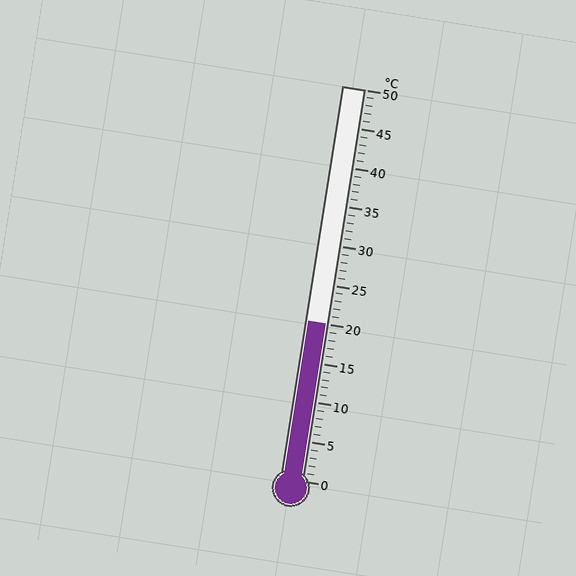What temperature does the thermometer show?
The thermometer shows approximately 20°C.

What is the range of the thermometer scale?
The thermometer scale ranges from 0°C to 50°C.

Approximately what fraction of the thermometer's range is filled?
The thermometer is filled to approximately 40% of its range.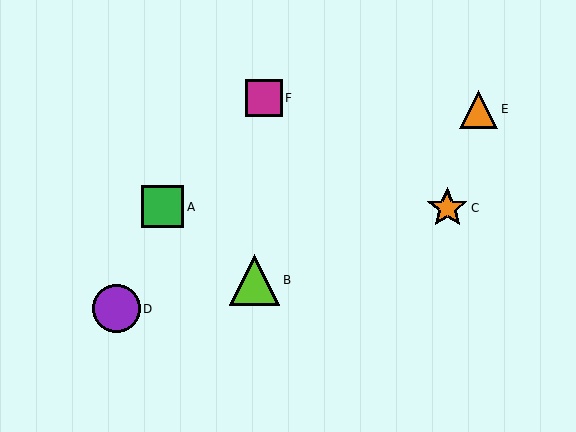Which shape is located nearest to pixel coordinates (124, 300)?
The purple circle (labeled D) at (116, 309) is nearest to that location.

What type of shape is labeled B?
Shape B is a lime triangle.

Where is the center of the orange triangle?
The center of the orange triangle is at (478, 109).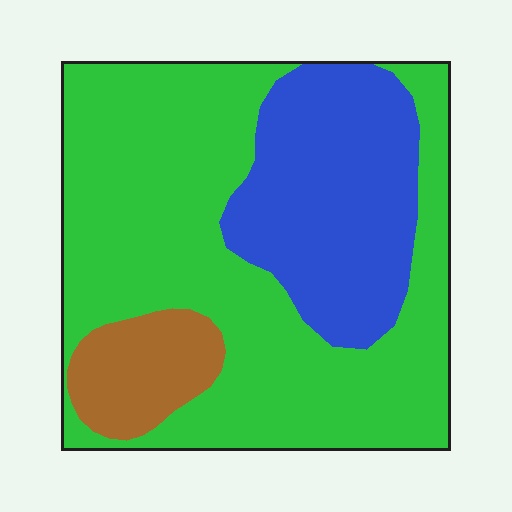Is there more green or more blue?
Green.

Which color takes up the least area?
Brown, at roughly 10%.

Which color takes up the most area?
Green, at roughly 65%.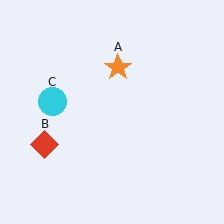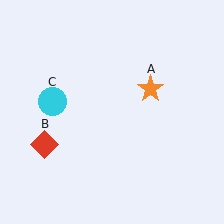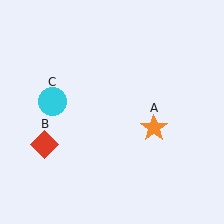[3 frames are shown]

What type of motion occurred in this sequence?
The orange star (object A) rotated clockwise around the center of the scene.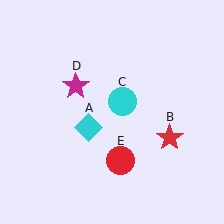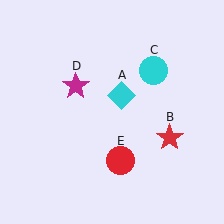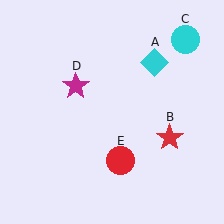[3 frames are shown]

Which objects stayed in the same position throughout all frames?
Red star (object B) and magenta star (object D) and red circle (object E) remained stationary.